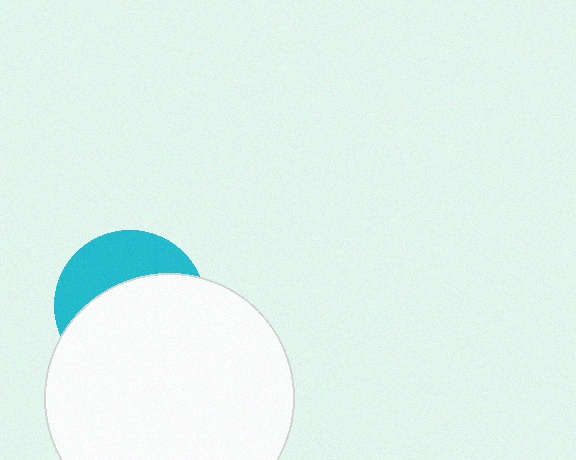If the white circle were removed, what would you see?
You would see the complete cyan circle.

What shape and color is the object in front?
The object in front is a white circle.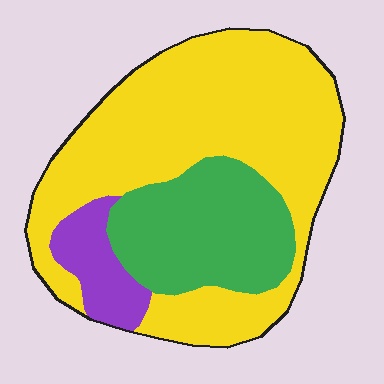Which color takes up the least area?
Purple, at roughly 10%.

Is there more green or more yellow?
Yellow.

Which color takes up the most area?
Yellow, at roughly 65%.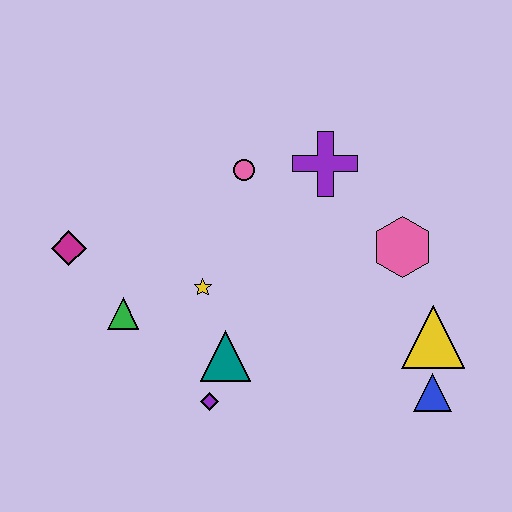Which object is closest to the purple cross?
The pink circle is closest to the purple cross.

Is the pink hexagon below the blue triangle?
No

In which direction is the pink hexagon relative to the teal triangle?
The pink hexagon is to the right of the teal triangle.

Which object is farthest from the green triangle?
The blue triangle is farthest from the green triangle.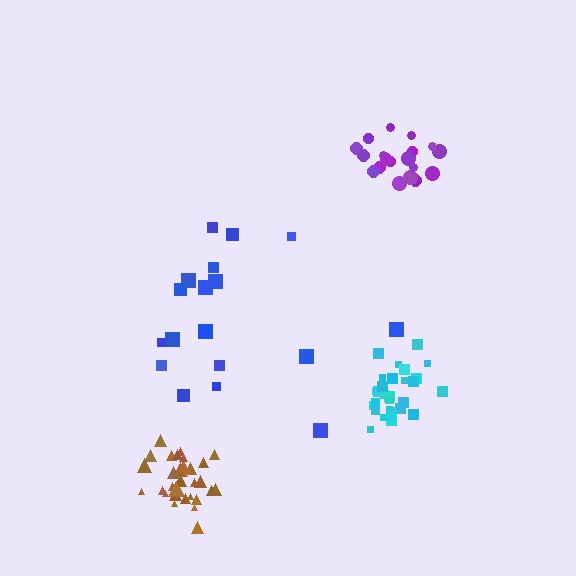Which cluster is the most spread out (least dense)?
Blue.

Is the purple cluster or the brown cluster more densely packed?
Brown.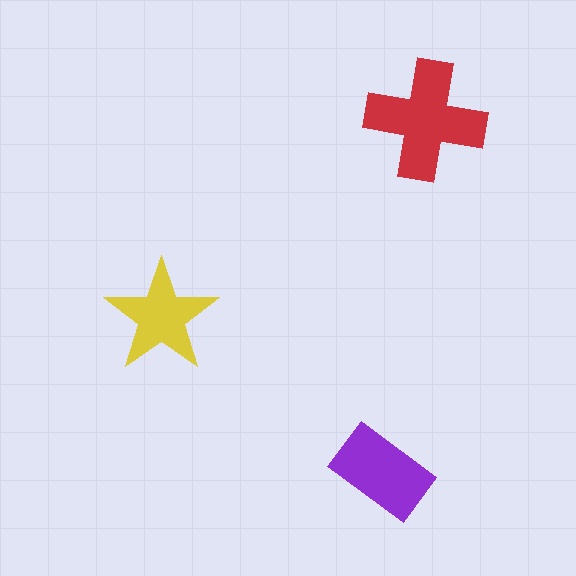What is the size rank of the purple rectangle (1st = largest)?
2nd.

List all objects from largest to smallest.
The red cross, the purple rectangle, the yellow star.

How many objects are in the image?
There are 3 objects in the image.